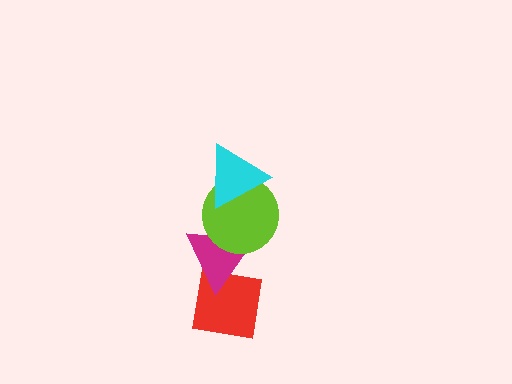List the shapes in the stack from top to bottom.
From top to bottom: the cyan triangle, the lime circle, the magenta triangle, the red square.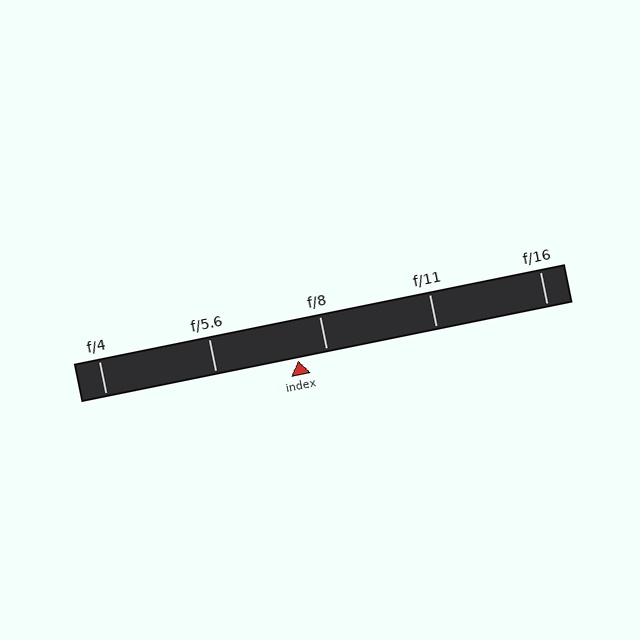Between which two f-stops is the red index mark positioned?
The index mark is between f/5.6 and f/8.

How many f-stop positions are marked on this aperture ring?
There are 5 f-stop positions marked.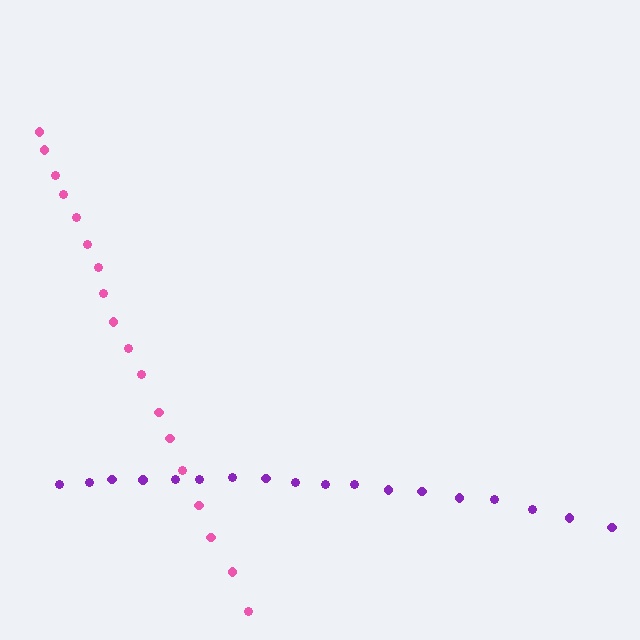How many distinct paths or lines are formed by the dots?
There are 2 distinct paths.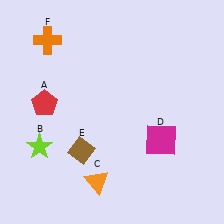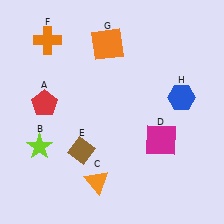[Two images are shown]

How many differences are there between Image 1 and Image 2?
There are 2 differences between the two images.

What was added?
An orange square (G), a blue hexagon (H) were added in Image 2.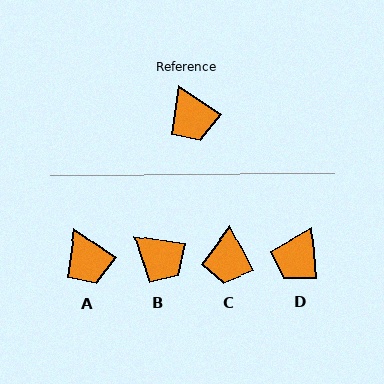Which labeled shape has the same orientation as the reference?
A.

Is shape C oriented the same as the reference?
No, it is off by about 29 degrees.